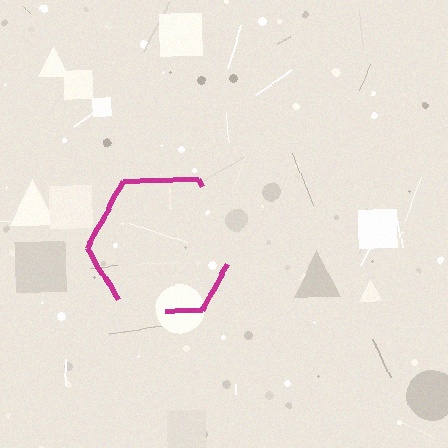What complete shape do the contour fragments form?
The contour fragments form a hexagon.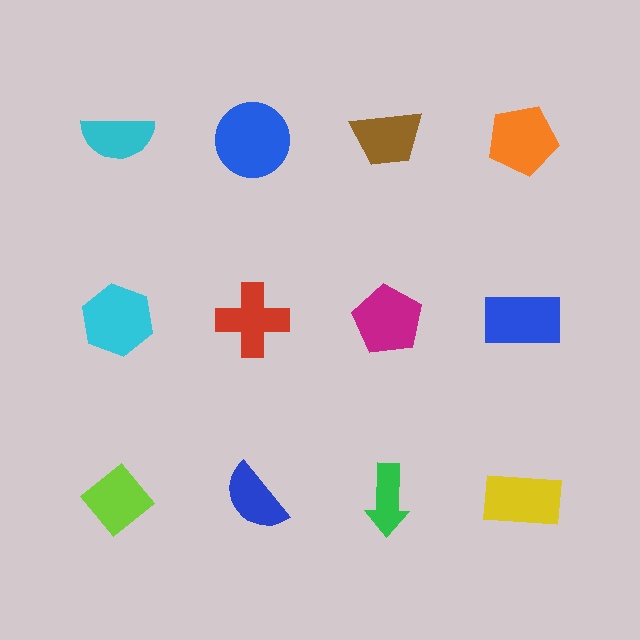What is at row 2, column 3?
A magenta pentagon.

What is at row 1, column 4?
An orange pentagon.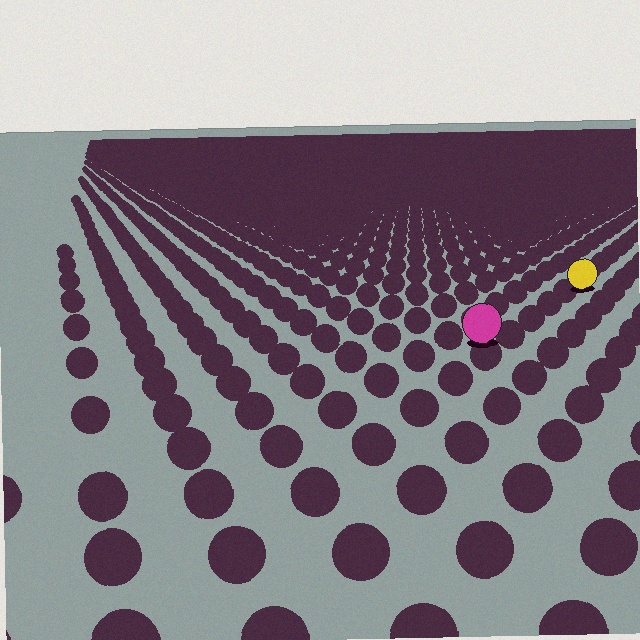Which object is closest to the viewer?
The magenta circle is closest. The texture marks near it are larger and more spread out.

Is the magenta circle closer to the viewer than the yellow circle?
Yes. The magenta circle is closer — you can tell from the texture gradient: the ground texture is coarser near it.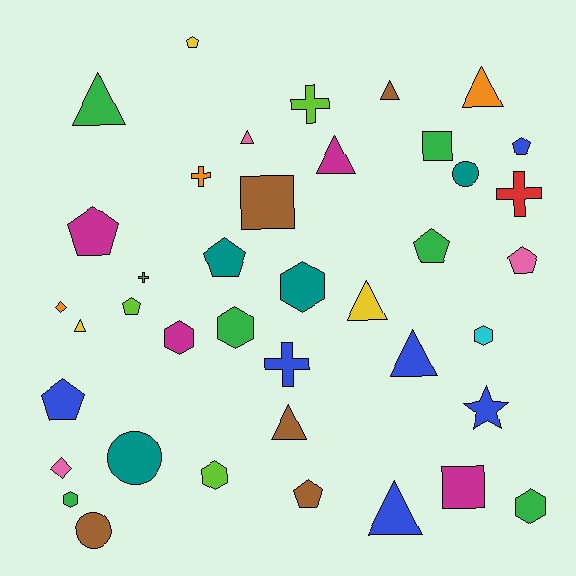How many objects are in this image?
There are 40 objects.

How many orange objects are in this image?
There are 3 orange objects.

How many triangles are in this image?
There are 10 triangles.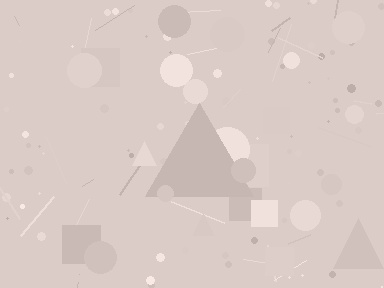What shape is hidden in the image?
A triangle is hidden in the image.